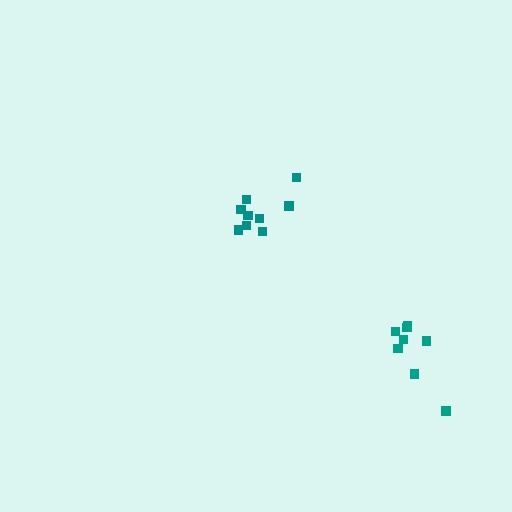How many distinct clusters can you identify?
There are 2 distinct clusters.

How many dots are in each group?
Group 1: 9 dots, Group 2: 8 dots (17 total).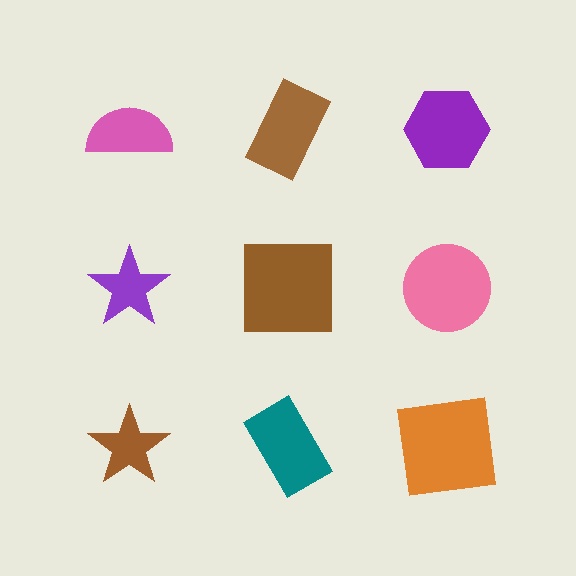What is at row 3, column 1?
A brown star.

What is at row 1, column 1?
A pink semicircle.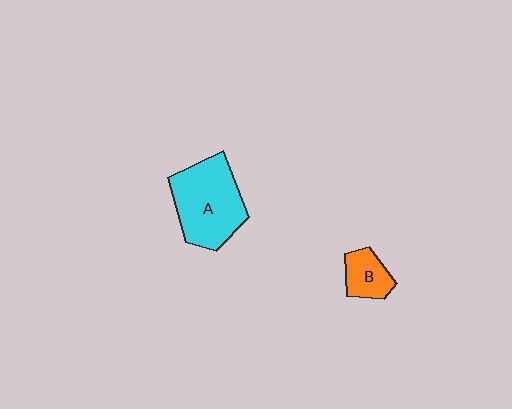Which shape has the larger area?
Shape A (cyan).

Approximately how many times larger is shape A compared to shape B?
Approximately 2.6 times.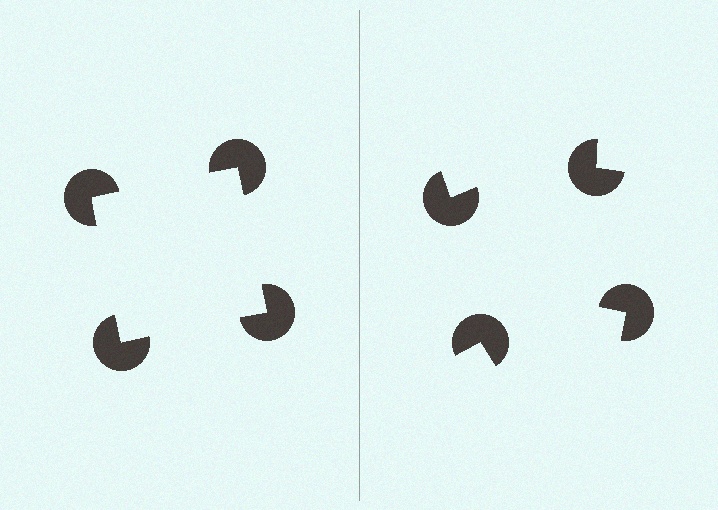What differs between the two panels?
The pac-man discs are positioned identically on both sides; only the wedge orientations differ. On the left they align to a square; on the right they are misaligned.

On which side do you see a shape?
An illusory square appears on the left side. On the right side the wedge cuts are rotated, so no coherent shape forms.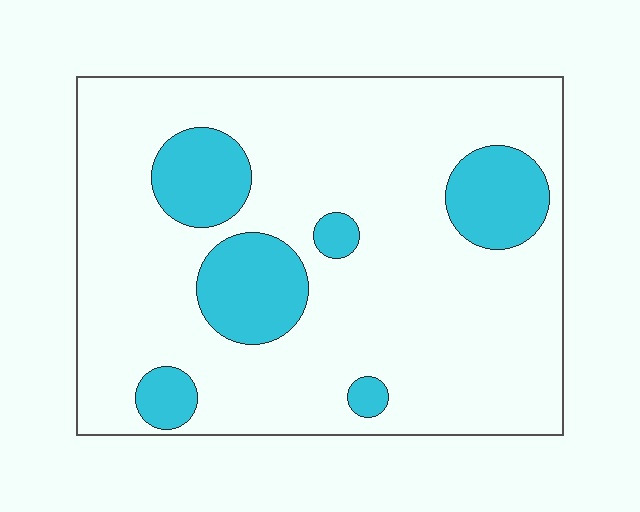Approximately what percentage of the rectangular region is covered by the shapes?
Approximately 20%.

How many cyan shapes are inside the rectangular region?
6.